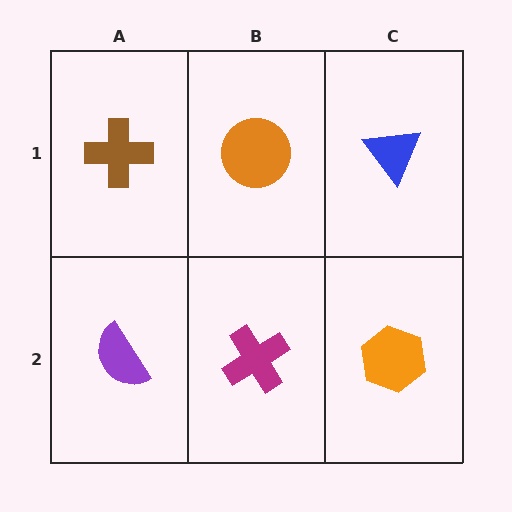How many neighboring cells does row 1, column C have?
2.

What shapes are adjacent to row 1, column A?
A purple semicircle (row 2, column A), an orange circle (row 1, column B).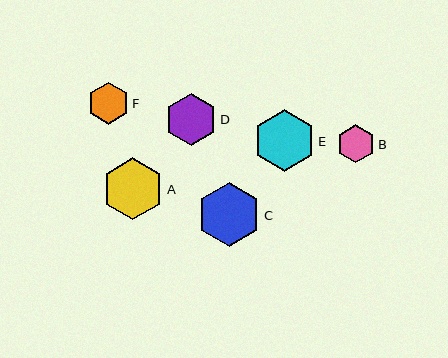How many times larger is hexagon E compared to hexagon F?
Hexagon E is approximately 1.5 times the size of hexagon F.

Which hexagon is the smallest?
Hexagon B is the smallest with a size of approximately 38 pixels.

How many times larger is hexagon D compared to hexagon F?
Hexagon D is approximately 1.2 times the size of hexagon F.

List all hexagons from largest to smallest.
From largest to smallest: C, A, E, D, F, B.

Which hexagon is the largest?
Hexagon C is the largest with a size of approximately 64 pixels.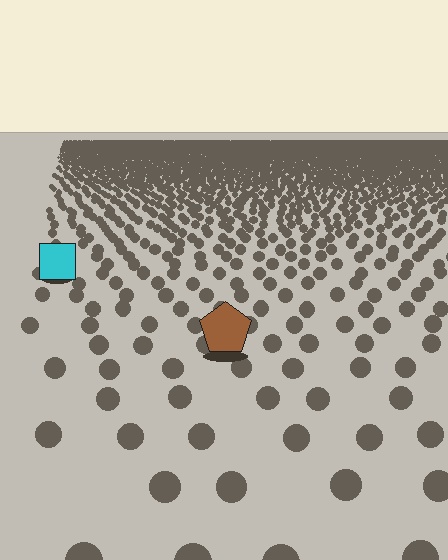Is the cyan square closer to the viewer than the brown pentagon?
No. The brown pentagon is closer — you can tell from the texture gradient: the ground texture is coarser near it.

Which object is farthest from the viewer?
The cyan square is farthest from the viewer. It appears smaller and the ground texture around it is denser.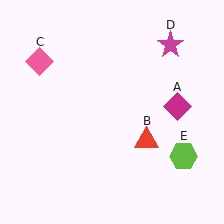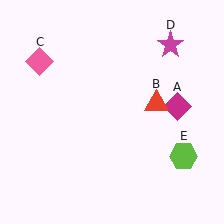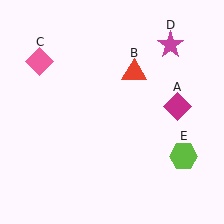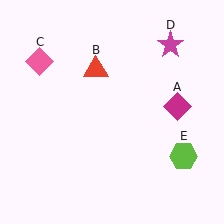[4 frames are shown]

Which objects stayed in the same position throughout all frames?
Magenta diamond (object A) and pink diamond (object C) and magenta star (object D) and lime hexagon (object E) remained stationary.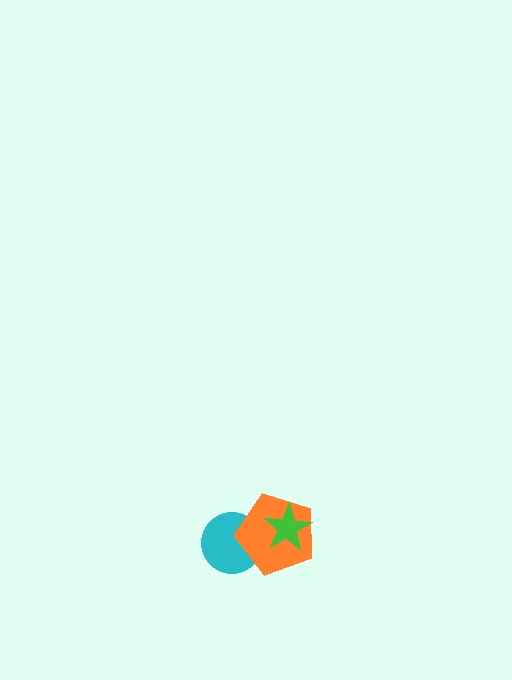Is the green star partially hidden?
No, no other shape covers it.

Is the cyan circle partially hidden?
Yes, it is partially covered by another shape.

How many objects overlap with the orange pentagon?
2 objects overlap with the orange pentagon.